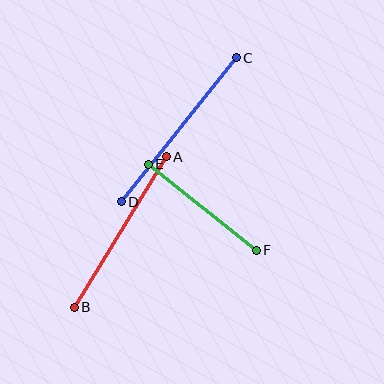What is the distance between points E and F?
The distance is approximately 138 pixels.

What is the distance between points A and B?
The distance is approximately 176 pixels.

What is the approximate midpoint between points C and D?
The midpoint is at approximately (179, 130) pixels.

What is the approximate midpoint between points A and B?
The midpoint is at approximately (120, 232) pixels.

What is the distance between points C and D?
The distance is approximately 184 pixels.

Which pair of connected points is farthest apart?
Points C and D are farthest apart.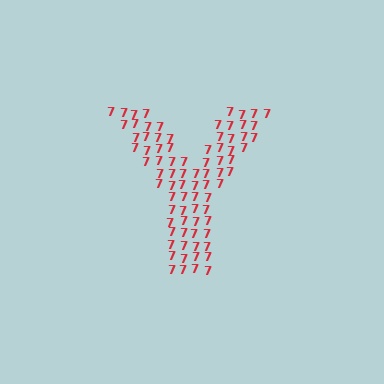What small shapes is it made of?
It is made of small digit 7's.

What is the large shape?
The large shape is the letter Y.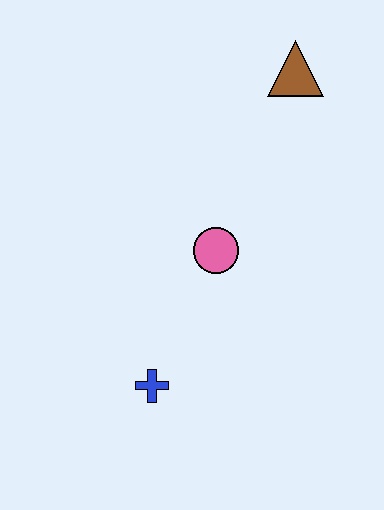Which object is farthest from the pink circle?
The brown triangle is farthest from the pink circle.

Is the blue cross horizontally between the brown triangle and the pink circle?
No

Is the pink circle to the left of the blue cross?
No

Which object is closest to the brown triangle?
The pink circle is closest to the brown triangle.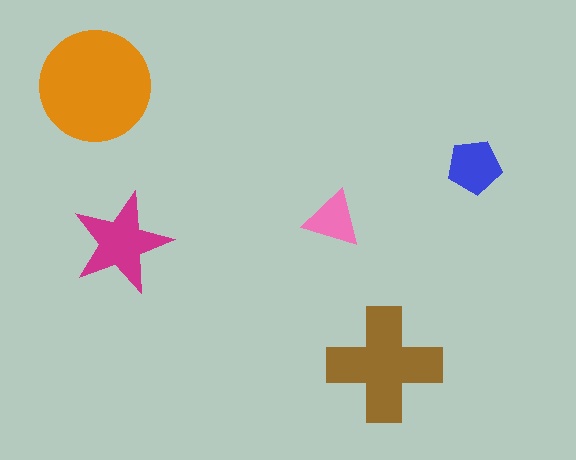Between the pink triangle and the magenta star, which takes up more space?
The magenta star.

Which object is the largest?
The orange circle.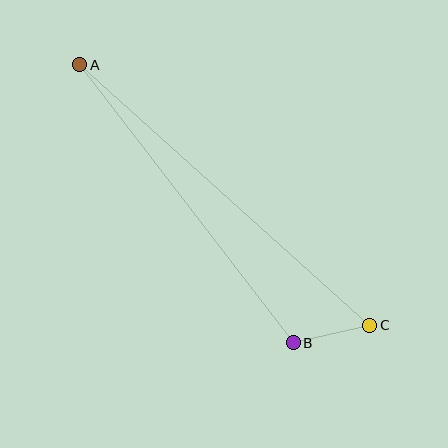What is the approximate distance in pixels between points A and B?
The distance between A and B is approximately 351 pixels.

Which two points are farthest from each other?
Points A and C are farthest from each other.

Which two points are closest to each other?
Points B and C are closest to each other.